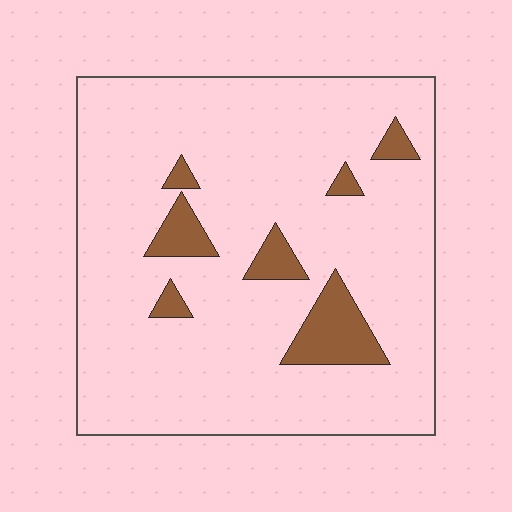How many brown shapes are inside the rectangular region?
7.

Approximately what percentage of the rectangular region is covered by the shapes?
Approximately 10%.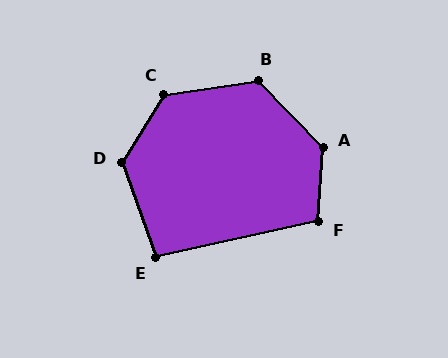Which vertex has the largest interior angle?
A, at approximately 133 degrees.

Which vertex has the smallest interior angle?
E, at approximately 98 degrees.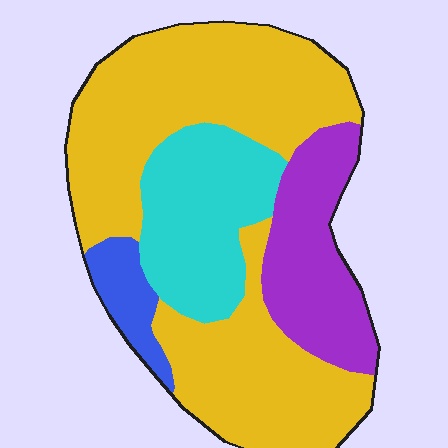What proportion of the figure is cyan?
Cyan takes up about one fifth (1/5) of the figure.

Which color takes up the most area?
Yellow, at roughly 55%.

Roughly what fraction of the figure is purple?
Purple takes up about one sixth (1/6) of the figure.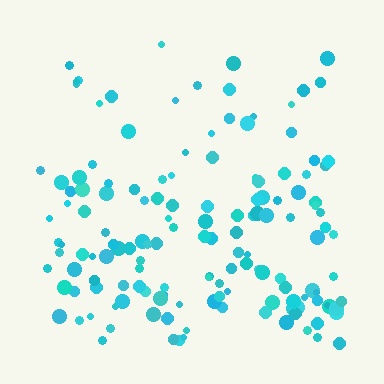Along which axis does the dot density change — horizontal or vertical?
Vertical.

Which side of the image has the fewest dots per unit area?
The top.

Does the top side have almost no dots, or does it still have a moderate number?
Still a moderate number, just noticeably fewer than the bottom.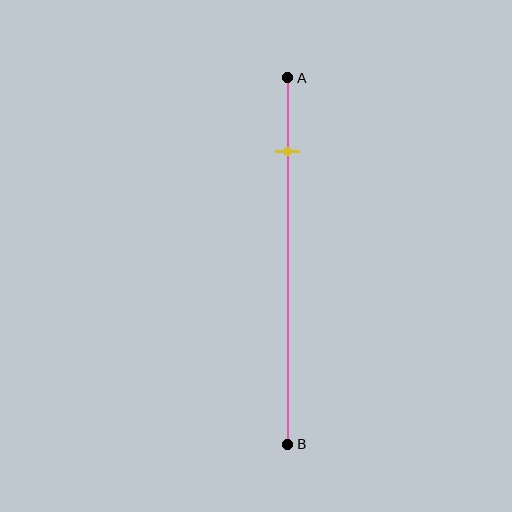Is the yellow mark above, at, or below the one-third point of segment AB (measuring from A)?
The yellow mark is above the one-third point of segment AB.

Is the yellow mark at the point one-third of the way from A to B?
No, the mark is at about 20% from A, not at the 33% one-third point.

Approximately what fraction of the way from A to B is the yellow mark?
The yellow mark is approximately 20% of the way from A to B.